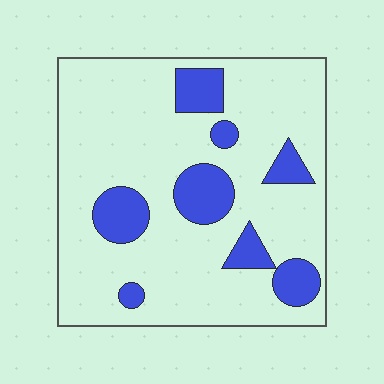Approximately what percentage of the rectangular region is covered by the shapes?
Approximately 20%.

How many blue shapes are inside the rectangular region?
8.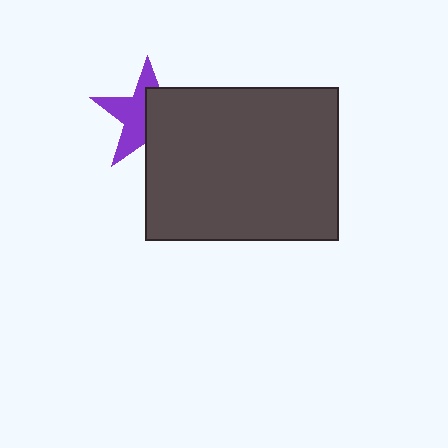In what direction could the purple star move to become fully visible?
The purple star could move left. That would shift it out from behind the dark gray rectangle entirely.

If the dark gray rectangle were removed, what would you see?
You would see the complete purple star.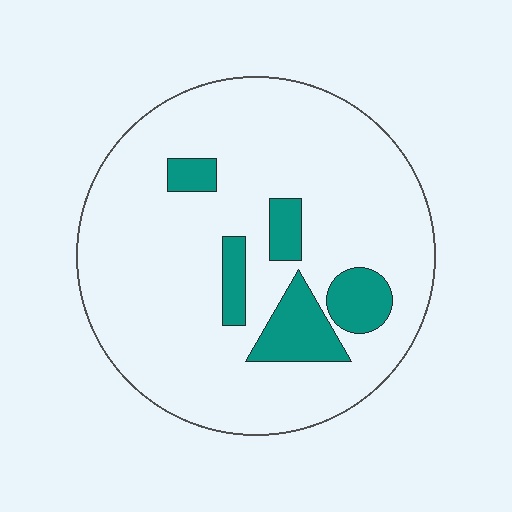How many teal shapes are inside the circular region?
5.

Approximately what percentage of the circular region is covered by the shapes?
Approximately 15%.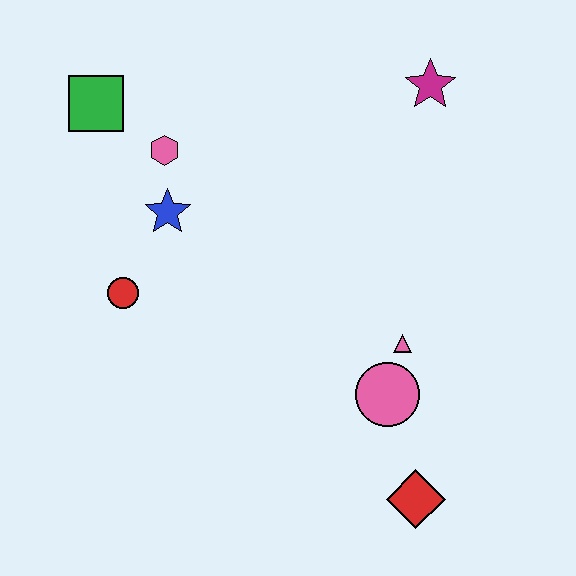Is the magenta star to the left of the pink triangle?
No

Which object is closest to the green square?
The pink hexagon is closest to the green square.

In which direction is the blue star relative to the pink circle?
The blue star is to the left of the pink circle.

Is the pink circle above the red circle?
No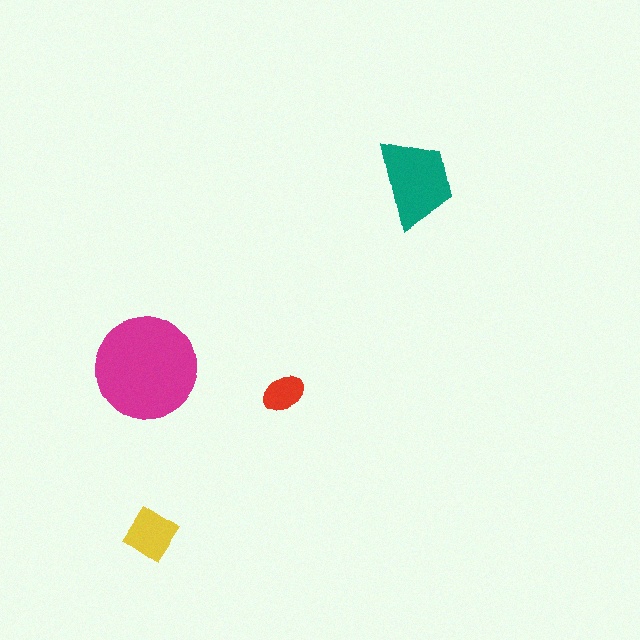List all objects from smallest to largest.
The red ellipse, the yellow diamond, the teal trapezoid, the magenta circle.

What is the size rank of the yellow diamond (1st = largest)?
3rd.